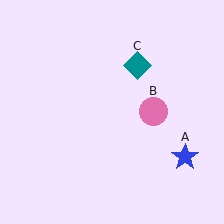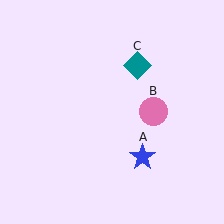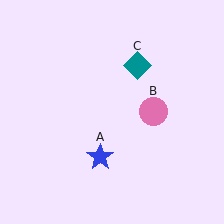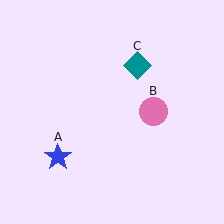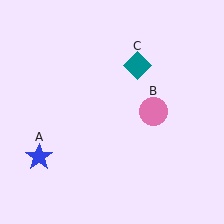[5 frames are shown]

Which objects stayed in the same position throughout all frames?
Pink circle (object B) and teal diamond (object C) remained stationary.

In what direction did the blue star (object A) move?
The blue star (object A) moved left.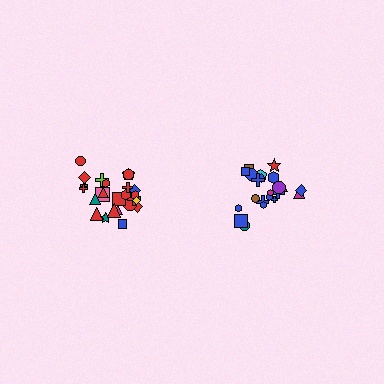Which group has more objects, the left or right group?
The left group.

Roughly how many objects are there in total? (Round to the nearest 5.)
Roughly 45 objects in total.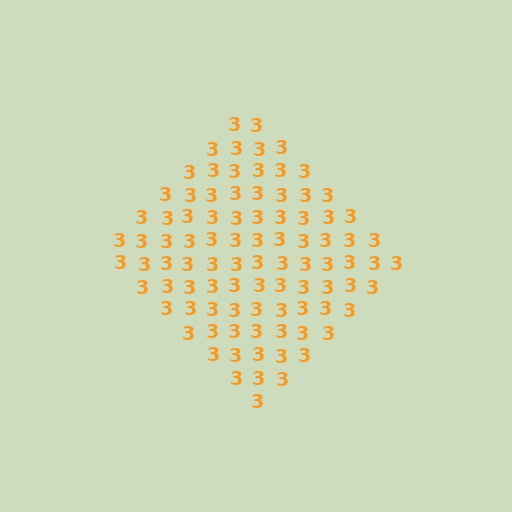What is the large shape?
The large shape is a diamond.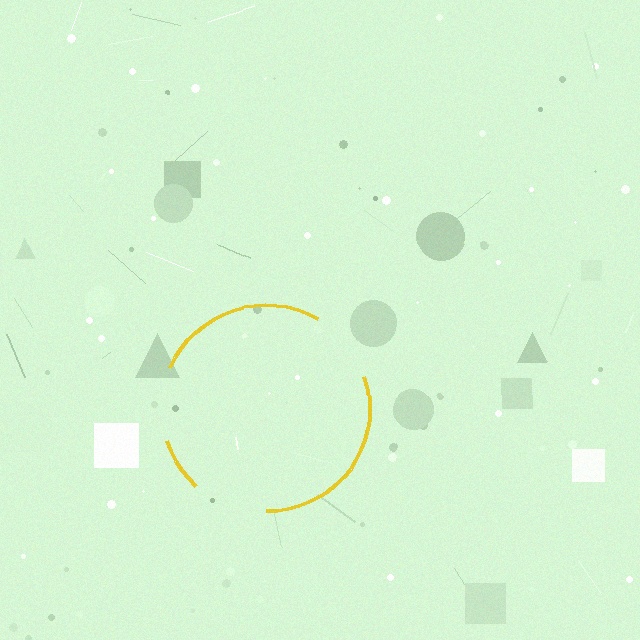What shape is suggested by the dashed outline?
The dashed outline suggests a circle.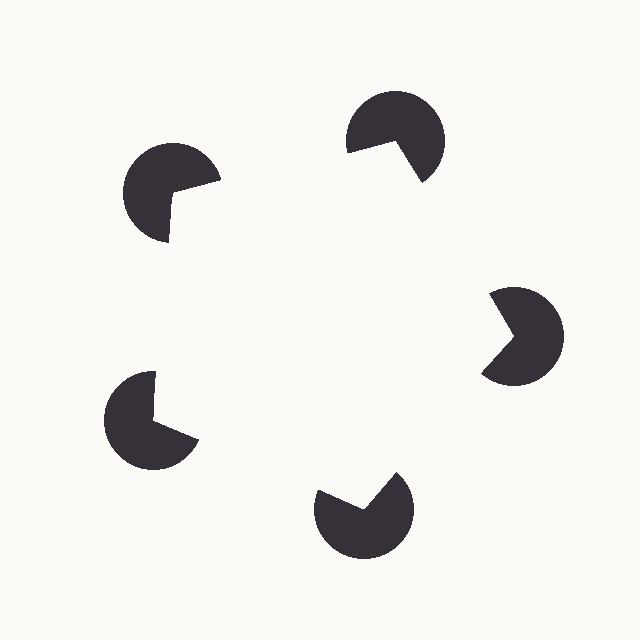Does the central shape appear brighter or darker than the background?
It typically appears slightly brighter than the background, even though no actual brightness change is drawn.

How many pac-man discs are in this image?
There are 5 — one at each vertex of the illusory pentagon.